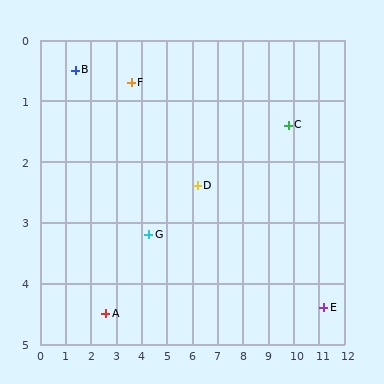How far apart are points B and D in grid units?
Points B and D are about 5.2 grid units apart.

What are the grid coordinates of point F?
Point F is at approximately (3.6, 0.7).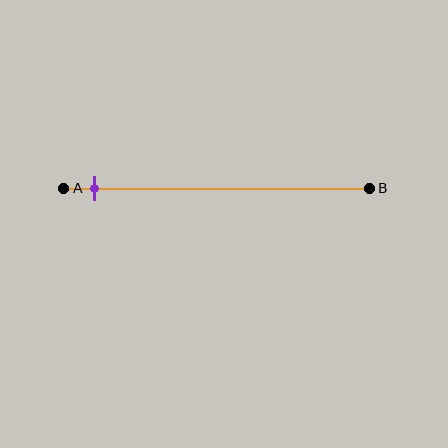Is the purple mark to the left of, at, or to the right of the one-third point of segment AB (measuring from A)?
The purple mark is to the left of the one-third point of segment AB.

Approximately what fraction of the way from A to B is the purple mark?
The purple mark is approximately 10% of the way from A to B.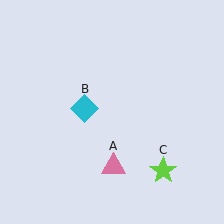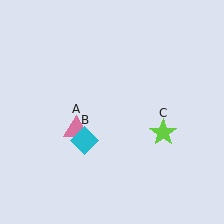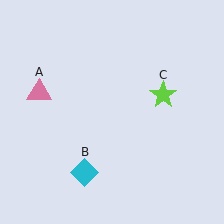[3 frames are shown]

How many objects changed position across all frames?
3 objects changed position: pink triangle (object A), cyan diamond (object B), lime star (object C).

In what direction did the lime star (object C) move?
The lime star (object C) moved up.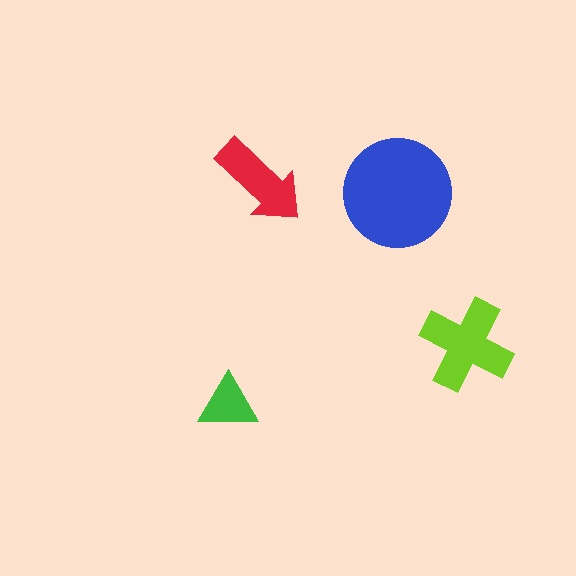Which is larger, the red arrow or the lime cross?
The lime cross.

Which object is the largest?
The blue circle.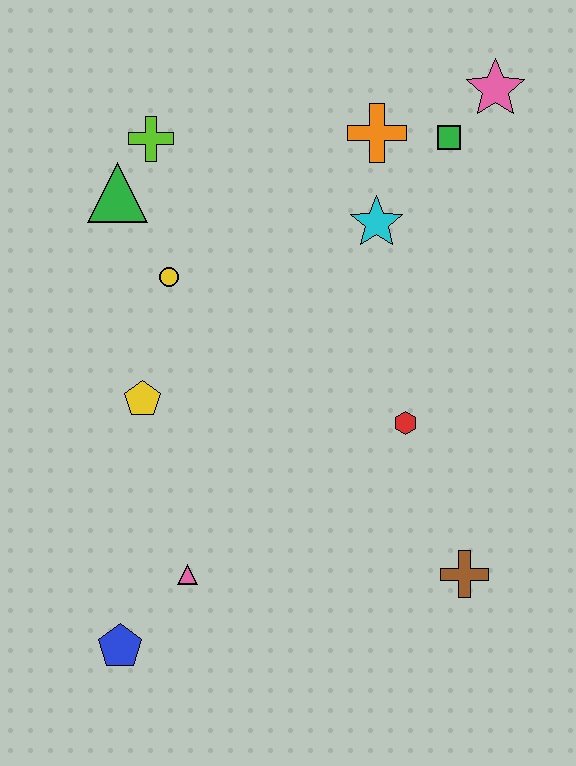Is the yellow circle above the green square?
No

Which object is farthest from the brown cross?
The lime cross is farthest from the brown cross.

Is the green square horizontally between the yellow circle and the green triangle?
No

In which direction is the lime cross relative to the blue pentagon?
The lime cross is above the blue pentagon.